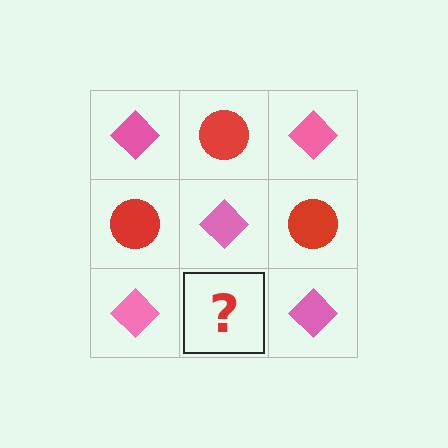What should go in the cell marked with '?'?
The missing cell should contain a red circle.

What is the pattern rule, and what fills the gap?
The rule is that it alternates pink diamond and red circle in a checkerboard pattern. The gap should be filled with a red circle.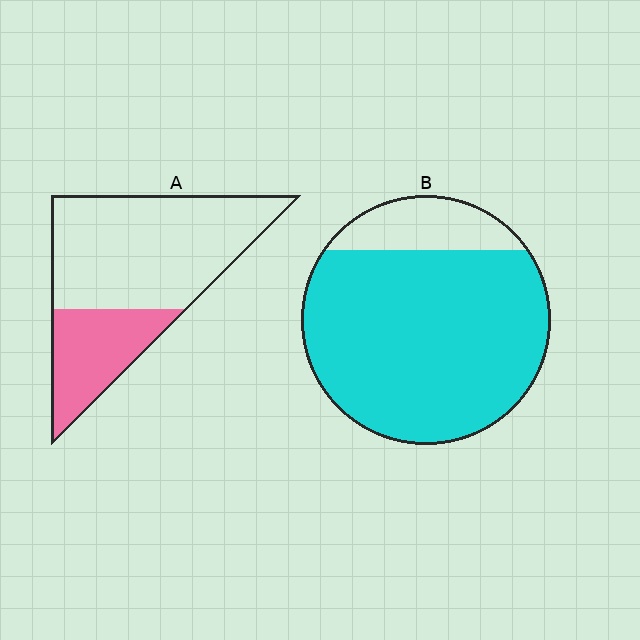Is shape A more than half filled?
No.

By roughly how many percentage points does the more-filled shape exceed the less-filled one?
By roughly 55 percentage points (B over A).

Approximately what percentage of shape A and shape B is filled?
A is approximately 30% and B is approximately 85%.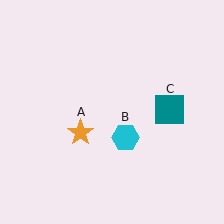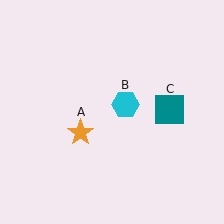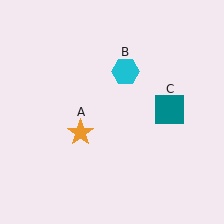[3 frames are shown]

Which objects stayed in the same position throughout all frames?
Orange star (object A) and teal square (object C) remained stationary.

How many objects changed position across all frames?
1 object changed position: cyan hexagon (object B).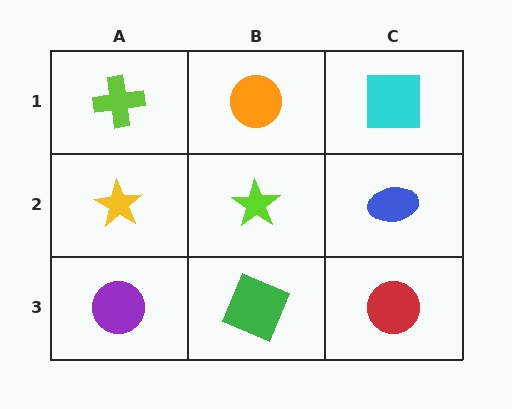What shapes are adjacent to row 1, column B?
A lime star (row 2, column B), a lime cross (row 1, column A), a cyan square (row 1, column C).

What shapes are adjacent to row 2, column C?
A cyan square (row 1, column C), a red circle (row 3, column C), a lime star (row 2, column B).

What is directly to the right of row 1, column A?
An orange circle.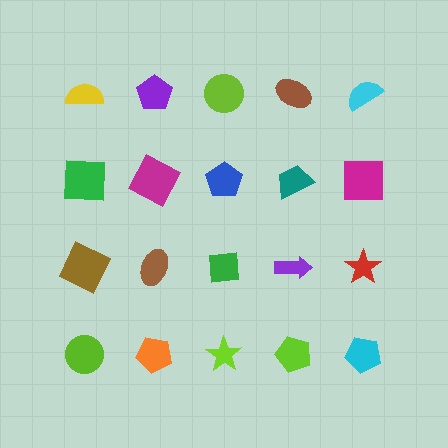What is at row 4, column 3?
A lime star.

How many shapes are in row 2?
5 shapes.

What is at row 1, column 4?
A brown ellipse.